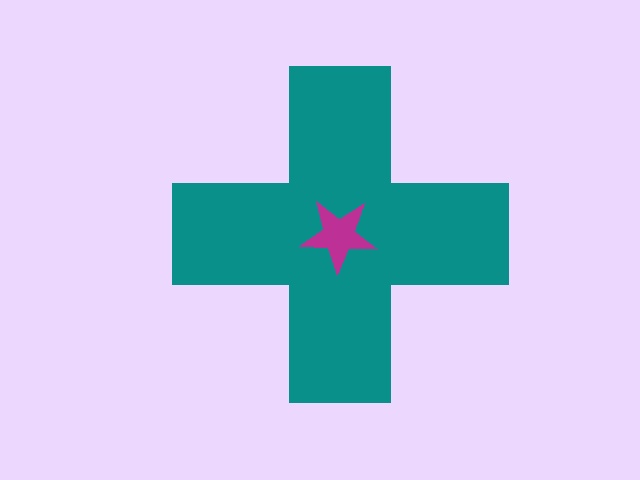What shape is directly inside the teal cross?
The magenta star.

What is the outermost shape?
The teal cross.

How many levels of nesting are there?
2.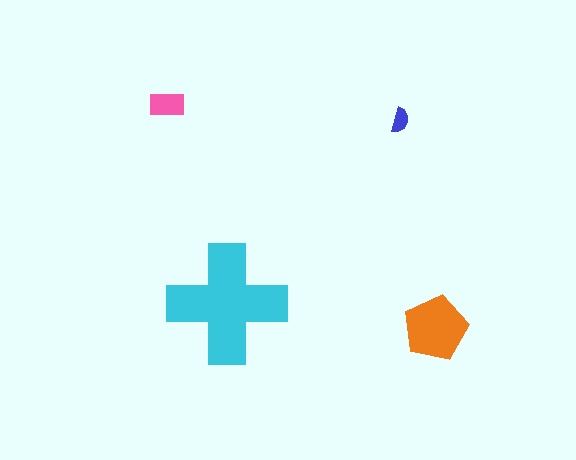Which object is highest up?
The pink rectangle is topmost.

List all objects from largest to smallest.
The cyan cross, the orange pentagon, the pink rectangle, the blue semicircle.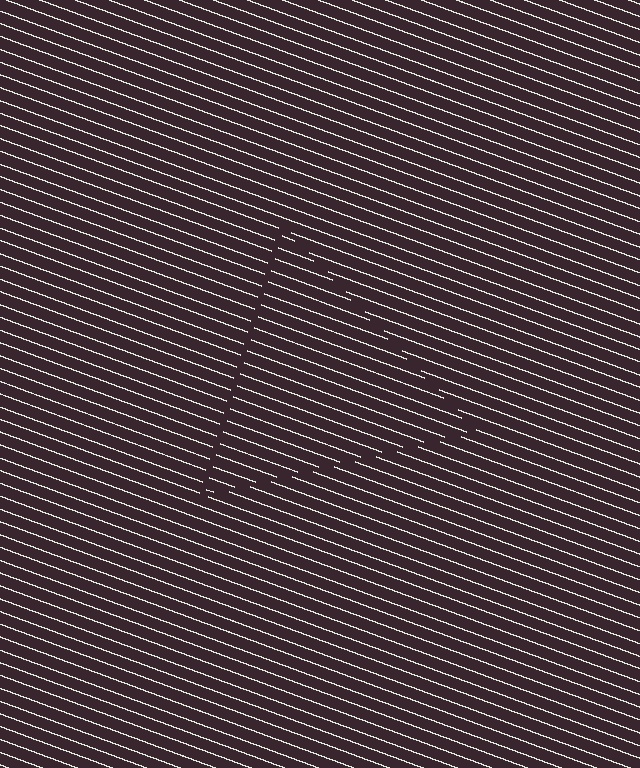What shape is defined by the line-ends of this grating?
An illusory triangle. The interior of the shape contains the same grating, shifted by half a period — the contour is defined by the phase discontinuity where line-ends from the inner and outer gratings abut.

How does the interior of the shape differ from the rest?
The interior of the shape contains the same grating, shifted by half a period — the contour is defined by the phase discontinuity where line-ends from the inner and outer gratings abut.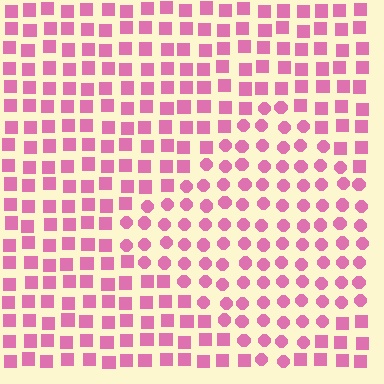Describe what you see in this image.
The image is filled with small pink elements arranged in a uniform grid. A diamond-shaped region contains circles, while the surrounding area contains squares. The boundary is defined purely by the change in element shape.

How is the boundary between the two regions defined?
The boundary is defined by a change in element shape: circles inside vs. squares outside. All elements share the same color and spacing.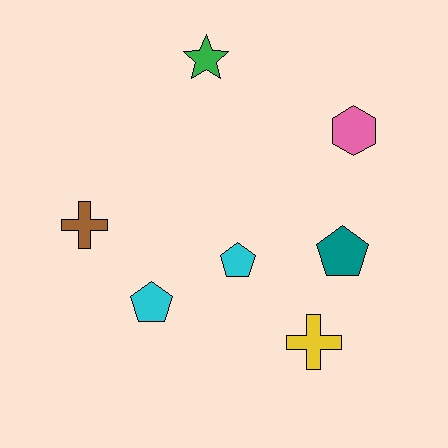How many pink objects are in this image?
There is 1 pink object.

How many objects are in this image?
There are 7 objects.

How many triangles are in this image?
There are no triangles.